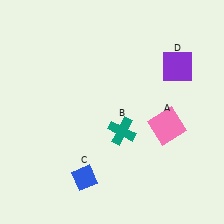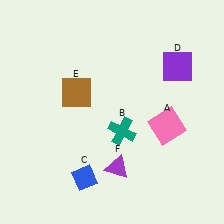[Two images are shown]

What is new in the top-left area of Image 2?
A brown square (E) was added in the top-left area of Image 2.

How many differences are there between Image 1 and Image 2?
There are 2 differences between the two images.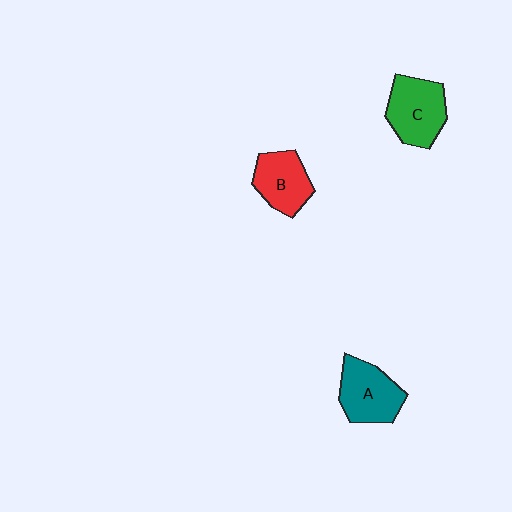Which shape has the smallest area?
Shape B (red).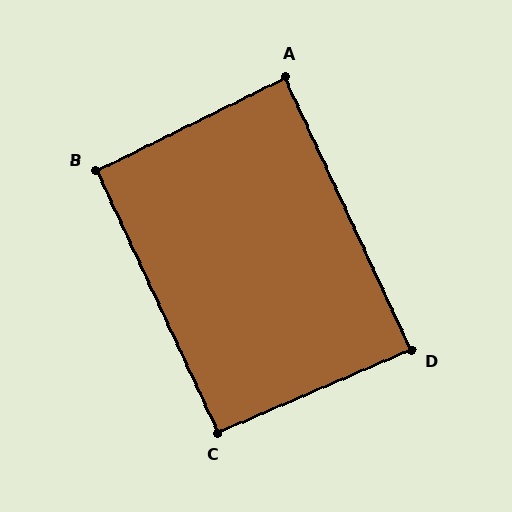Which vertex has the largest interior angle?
C, at approximately 92 degrees.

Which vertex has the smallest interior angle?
A, at approximately 88 degrees.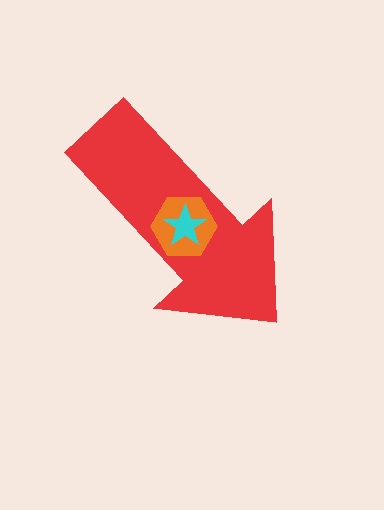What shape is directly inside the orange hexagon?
The cyan star.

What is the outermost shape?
The red arrow.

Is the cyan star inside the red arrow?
Yes.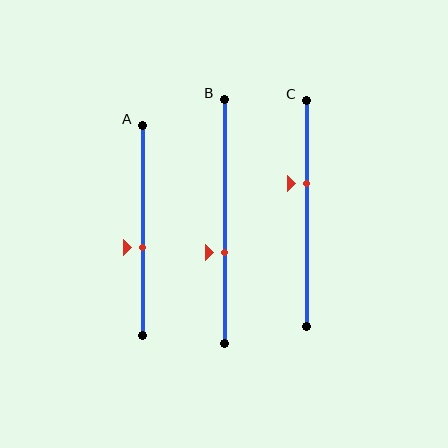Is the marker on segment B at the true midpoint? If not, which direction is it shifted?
No, the marker on segment B is shifted downward by about 13% of the segment length.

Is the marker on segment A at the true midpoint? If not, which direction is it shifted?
No, the marker on segment A is shifted downward by about 8% of the segment length.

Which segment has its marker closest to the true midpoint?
Segment A has its marker closest to the true midpoint.